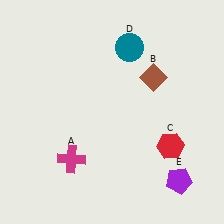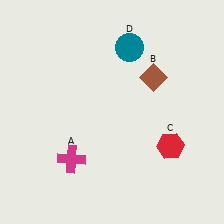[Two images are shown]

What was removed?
The purple pentagon (E) was removed in Image 2.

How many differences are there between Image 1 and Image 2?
There is 1 difference between the two images.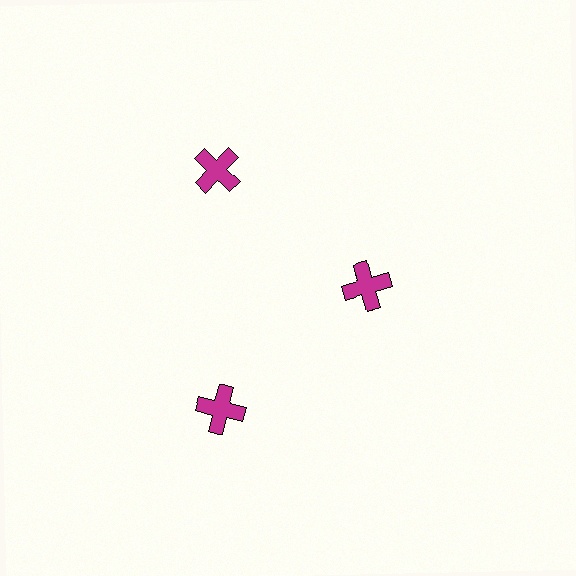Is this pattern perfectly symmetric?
No. The 3 magenta crosses are arranged in a ring, but one element near the 3 o'clock position is pulled inward toward the center, breaking the 3-fold rotational symmetry.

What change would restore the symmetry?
The symmetry would be restored by moving it outward, back onto the ring so that all 3 crosses sit at equal angles and equal distance from the center.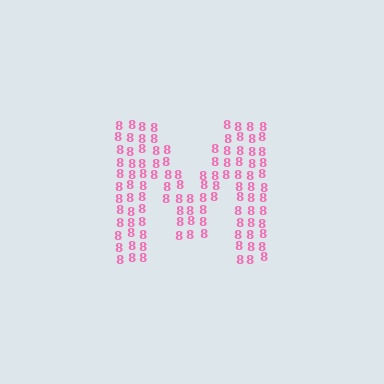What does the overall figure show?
The overall figure shows the letter M.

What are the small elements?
The small elements are digit 8's.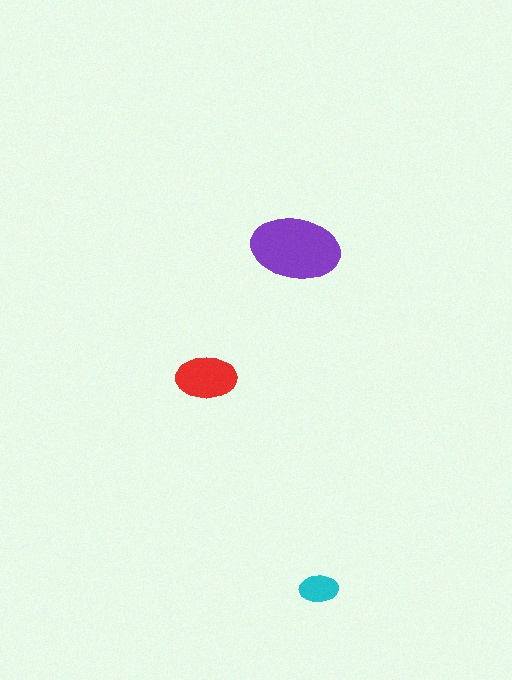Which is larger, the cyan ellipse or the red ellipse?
The red one.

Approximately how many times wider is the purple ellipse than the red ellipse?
About 1.5 times wider.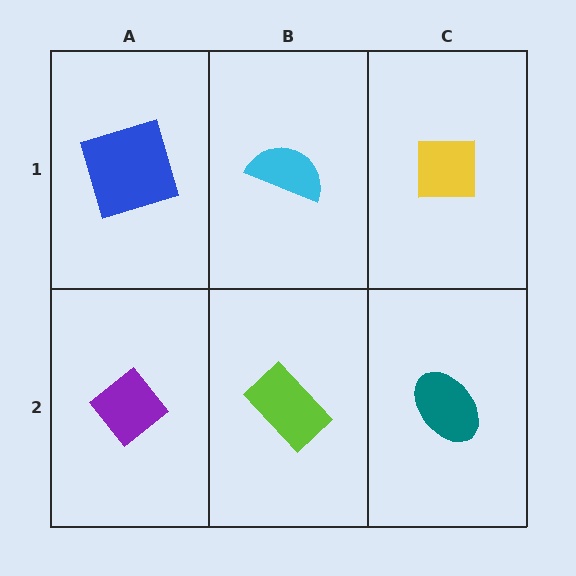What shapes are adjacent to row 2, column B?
A cyan semicircle (row 1, column B), a purple diamond (row 2, column A), a teal ellipse (row 2, column C).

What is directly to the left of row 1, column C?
A cyan semicircle.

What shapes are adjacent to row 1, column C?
A teal ellipse (row 2, column C), a cyan semicircle (row 1, column B).